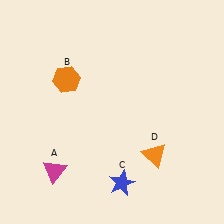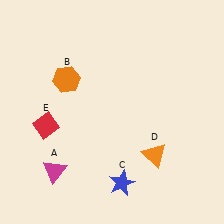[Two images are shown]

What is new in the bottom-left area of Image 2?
A red diamond (E) was added in the bottom-left area of Image 2.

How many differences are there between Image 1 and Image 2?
There is 1 difference between the two images.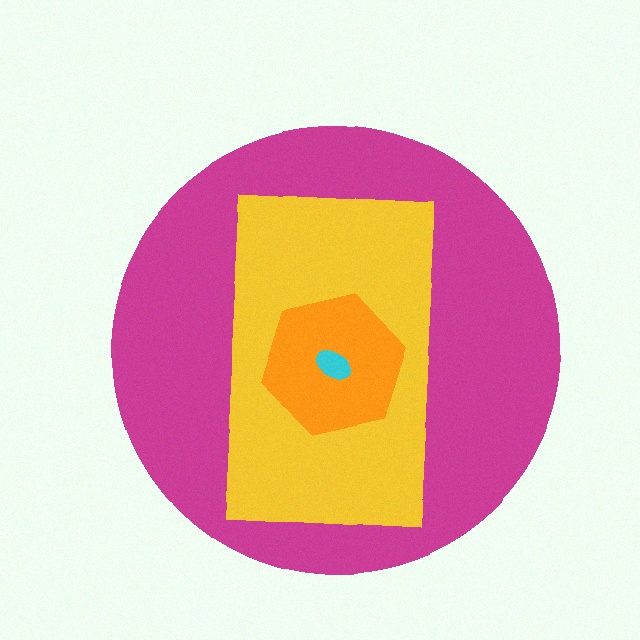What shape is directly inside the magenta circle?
The yellow rectangle.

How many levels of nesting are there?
4.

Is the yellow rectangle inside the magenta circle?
Yes.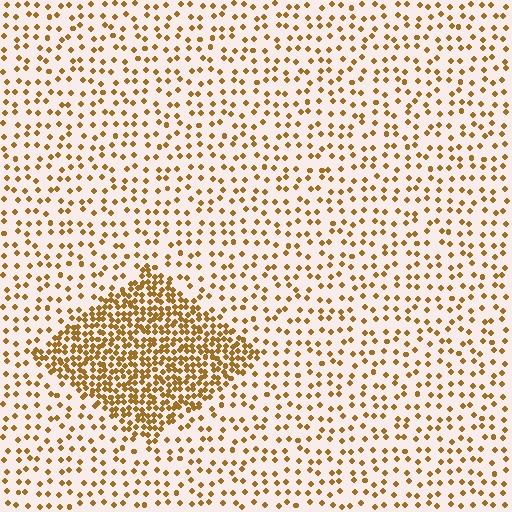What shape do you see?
I see a diamond.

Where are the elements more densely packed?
The elements are more densely packed inside the diamond boundary.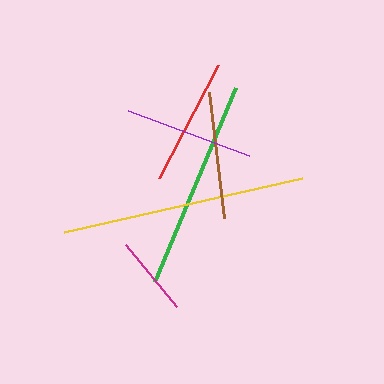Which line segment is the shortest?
The magenta line is the shortest at approximately 80 pixels.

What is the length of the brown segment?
The brown segment is approximately 127 pixels long.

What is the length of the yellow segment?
The yellow segment is approximately 243 pixels long.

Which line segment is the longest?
The yellow line is the longest at approximately 243 pixels.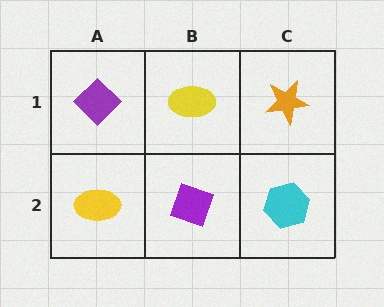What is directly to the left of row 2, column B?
A yellow ellipse.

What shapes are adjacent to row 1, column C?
A cyan hexagon (row 2, column C), a yellow ellipse (row 1, column B).